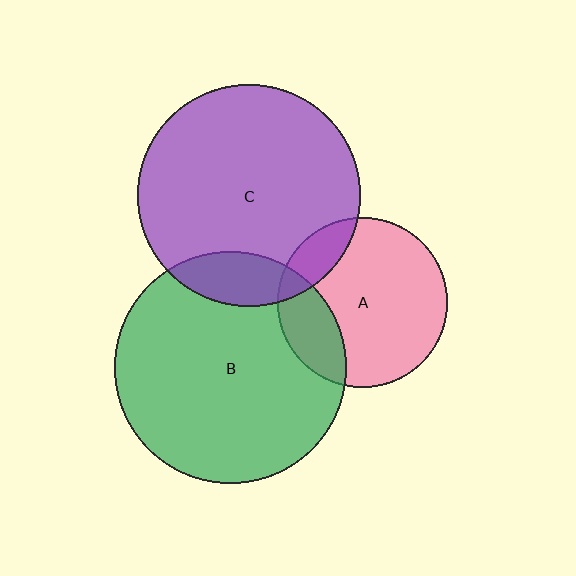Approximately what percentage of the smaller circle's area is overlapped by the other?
Approximately 20%.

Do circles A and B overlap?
Yes.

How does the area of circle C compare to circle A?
Approximately 1.7 times.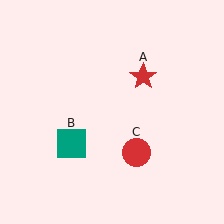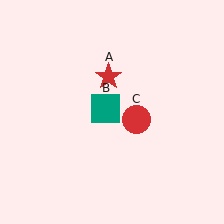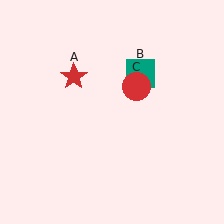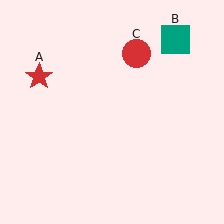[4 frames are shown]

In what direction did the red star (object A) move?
The red star (object A) moved left.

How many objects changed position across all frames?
3 objects changed position: red star (object A), teal square (object B), red circle (object C).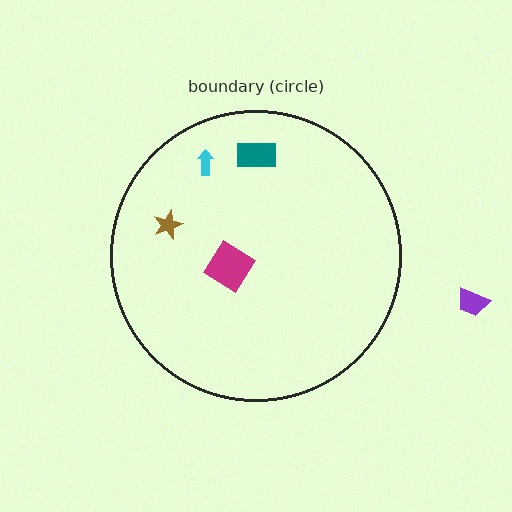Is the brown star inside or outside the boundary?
Inside.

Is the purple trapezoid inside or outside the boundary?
Outside.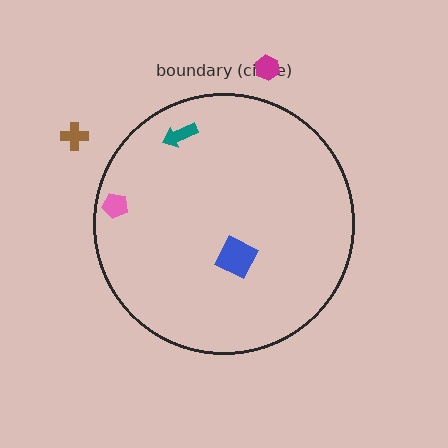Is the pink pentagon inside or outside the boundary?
Inside.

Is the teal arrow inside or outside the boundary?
Inside.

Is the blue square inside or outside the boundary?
Inside.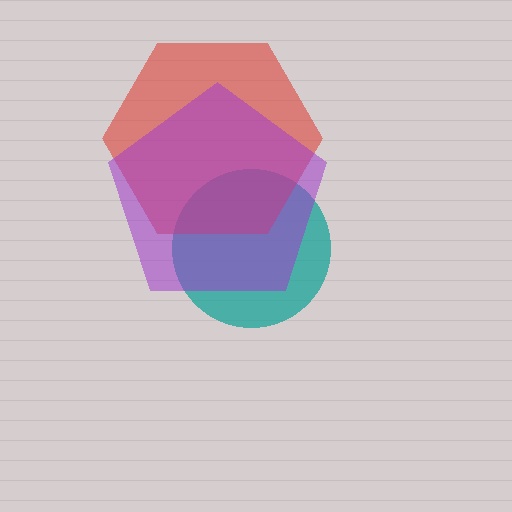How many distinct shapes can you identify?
There are 3 distinct shapes: a teal circle, a red hexagon, a purple pentagon.